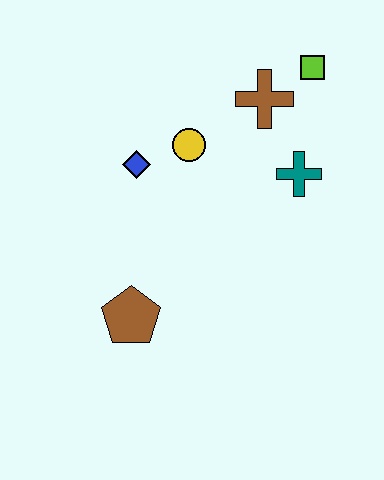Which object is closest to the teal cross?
The brown cross is closest to the teal cross.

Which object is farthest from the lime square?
The brown pentagon is farthest from the lime square.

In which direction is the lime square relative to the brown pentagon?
The lime square is above the brown pentagon.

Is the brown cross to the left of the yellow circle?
No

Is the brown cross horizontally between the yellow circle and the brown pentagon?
No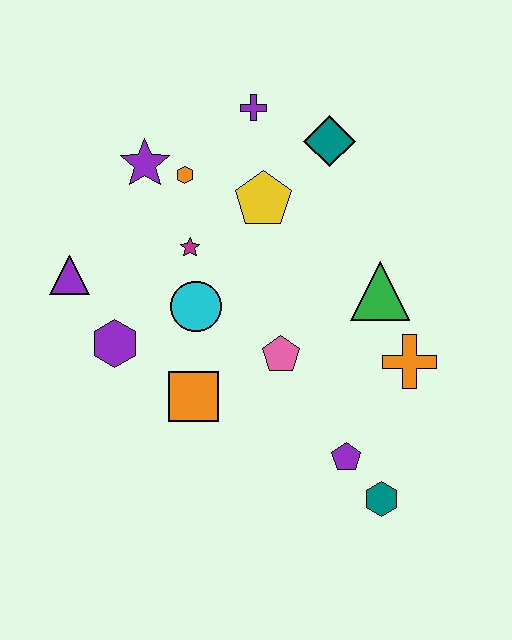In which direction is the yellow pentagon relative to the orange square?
The yellow pentagon is above the orange square.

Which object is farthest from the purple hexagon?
The teal hexagon is farthest from the purple hexagon.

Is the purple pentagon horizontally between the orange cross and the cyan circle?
Yes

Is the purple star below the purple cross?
Yes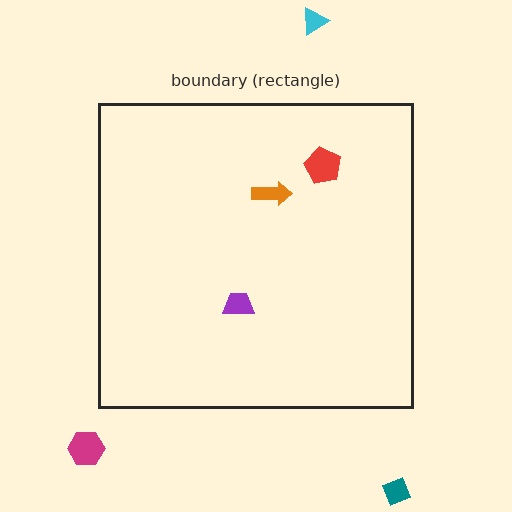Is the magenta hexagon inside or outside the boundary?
Outside.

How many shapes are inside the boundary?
3 inside, 3 outside.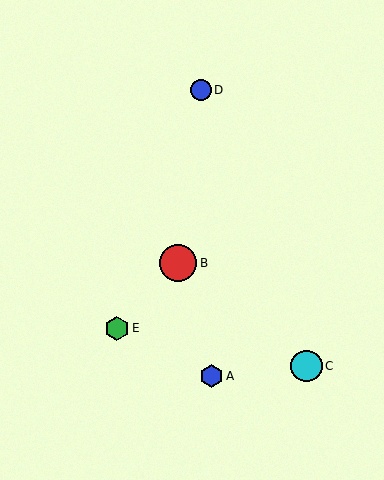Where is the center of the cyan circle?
The center of the cyan circle is at (307, 366).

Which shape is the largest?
The red circle (labeled B) is the largest.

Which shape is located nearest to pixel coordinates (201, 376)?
The blue hexagon (labeled A) at (211, 376) is nearest to that location.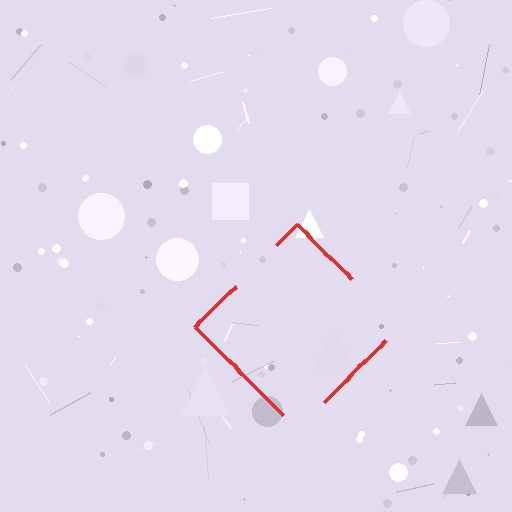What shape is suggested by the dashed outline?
The dashed outline suggests a diamond.